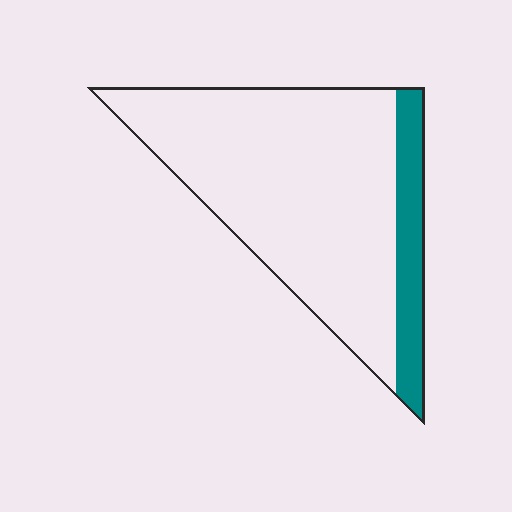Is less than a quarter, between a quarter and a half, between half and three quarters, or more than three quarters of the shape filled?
Less than a quarter.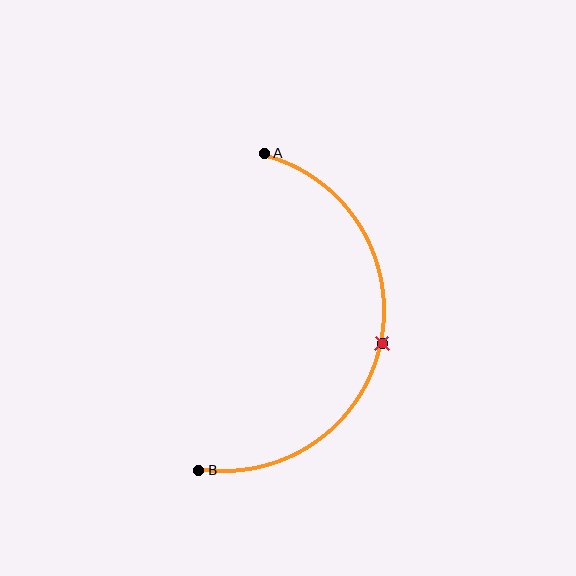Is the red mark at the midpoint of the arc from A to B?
Yes. The red mark lies on the arc at equal arc-length from both A and B — it is the arc midpoint.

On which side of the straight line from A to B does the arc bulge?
The arc bulges to the right of the straight line connecting A and B.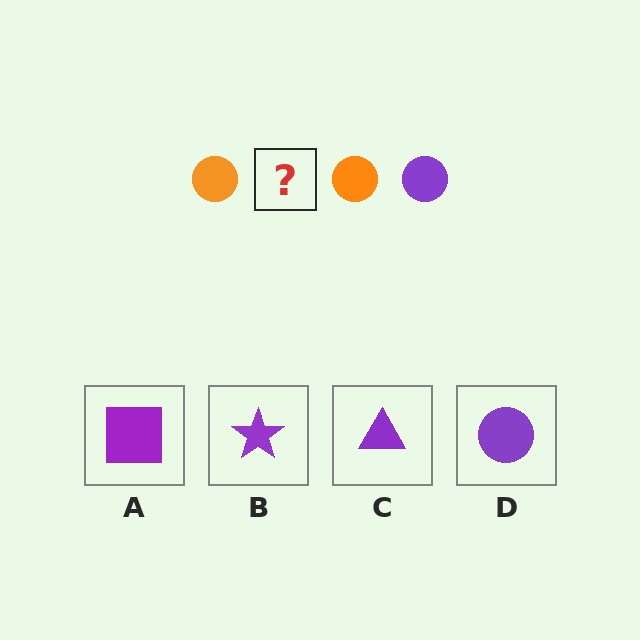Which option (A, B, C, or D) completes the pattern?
D.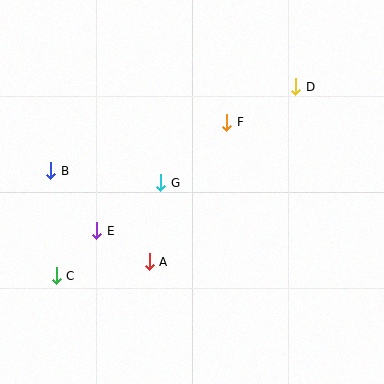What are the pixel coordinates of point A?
Point A is at (149, 262).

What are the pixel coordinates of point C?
Point C is at (56, 276).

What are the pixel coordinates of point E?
Point E is at (97, 231).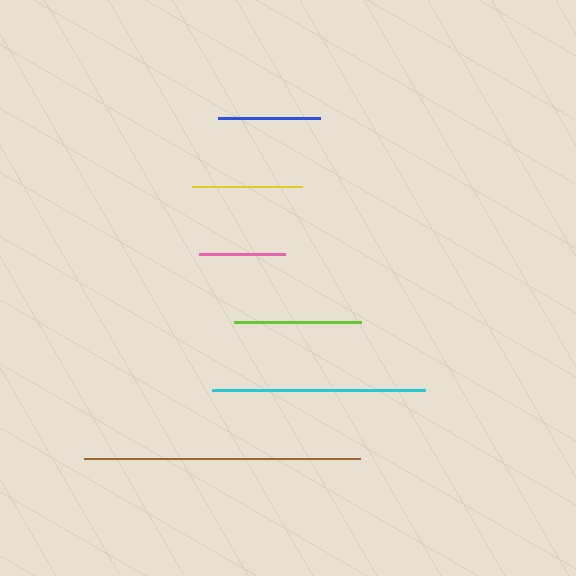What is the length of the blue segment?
The blue segment is approximately 101 pixels long.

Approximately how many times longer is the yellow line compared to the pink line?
The yellow line is approximately 1.3 times the length of the pink line.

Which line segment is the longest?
The brown line is the longest at approximately 276 pixels.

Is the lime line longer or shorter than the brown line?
The brown line is longer than the lime line.